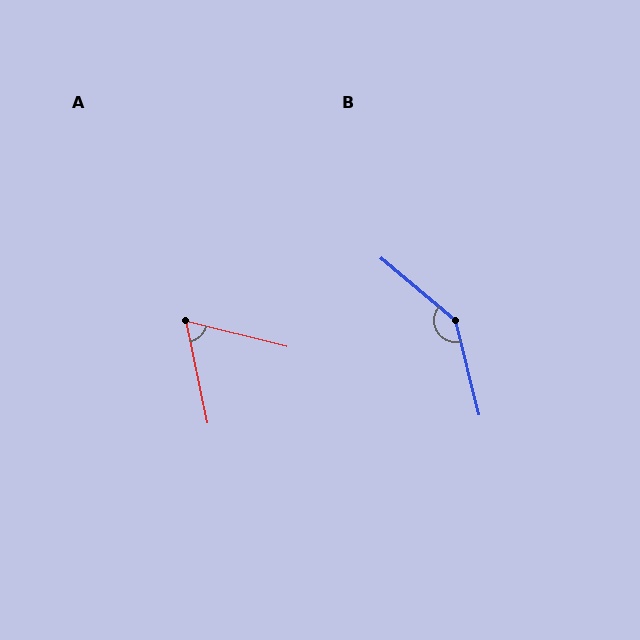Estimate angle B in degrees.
Approximately 144 degrees.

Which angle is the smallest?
A, at approximately 64 degrees.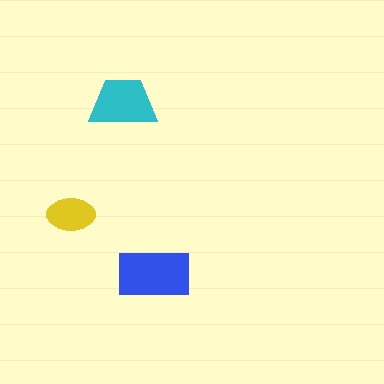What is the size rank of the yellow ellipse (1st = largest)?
3rd.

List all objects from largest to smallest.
The blue rectangle, the cyan trapezoid, the yellow ellipse.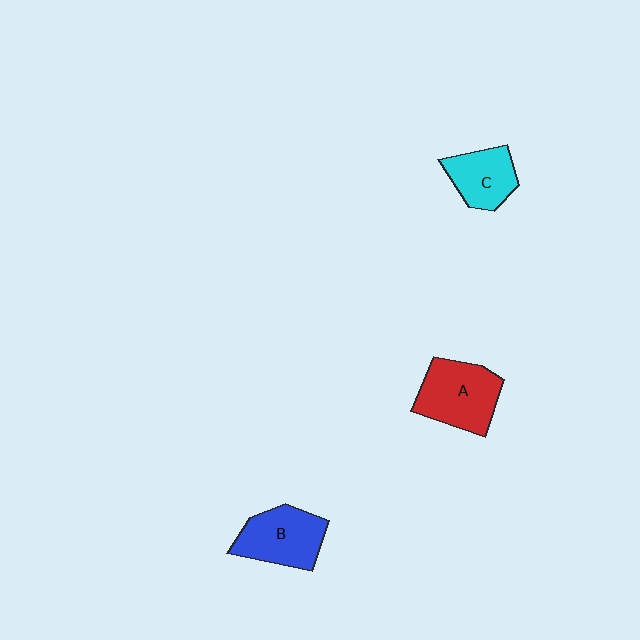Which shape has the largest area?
Shape A (red).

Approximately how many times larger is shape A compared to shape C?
Approximately 1.4 times.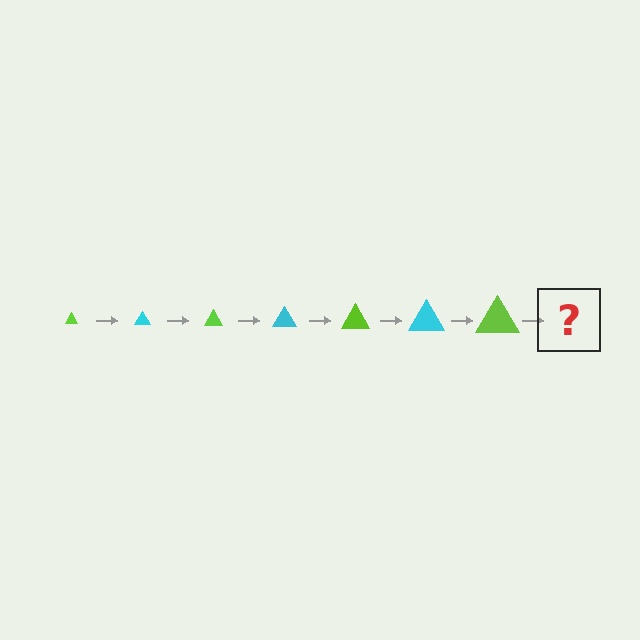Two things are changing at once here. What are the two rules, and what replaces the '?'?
The two rules are that the triangle grows larger each step and the color cycles through lime and cyan. The '?' should be a cyan triangle, larger than the previous one.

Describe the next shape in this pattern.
It should be a cyan triangle, larger than the previous one.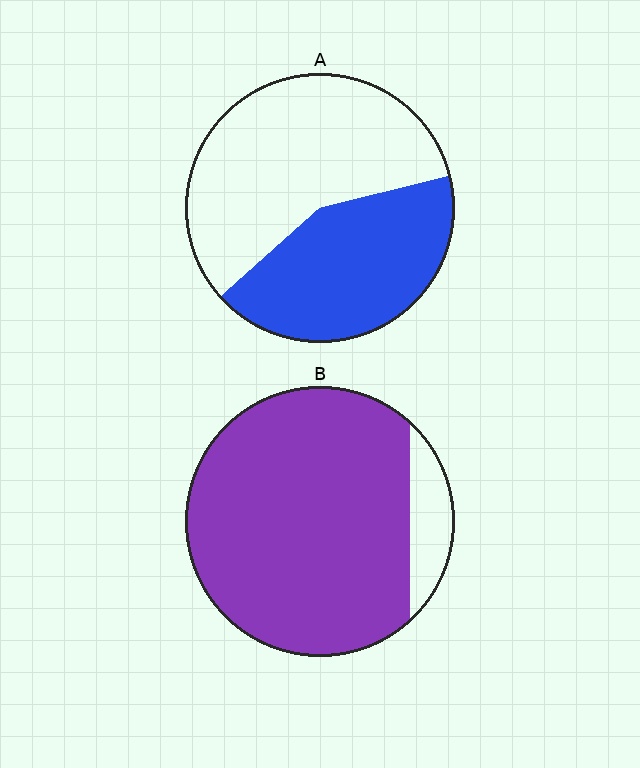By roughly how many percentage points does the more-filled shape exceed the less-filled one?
By roughly 45 percentage points (B over A).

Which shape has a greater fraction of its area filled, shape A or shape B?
Shape B.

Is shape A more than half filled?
No.